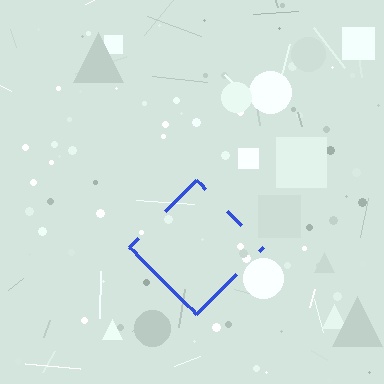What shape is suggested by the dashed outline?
The dashed outline suggests a diamond.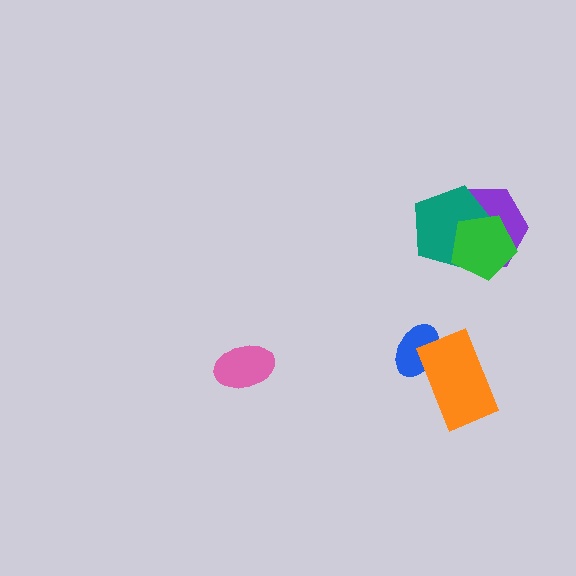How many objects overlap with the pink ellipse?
0 objects overlap with the pink ellipse.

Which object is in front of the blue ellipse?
The orange rectangle is in front of the blue ellipse.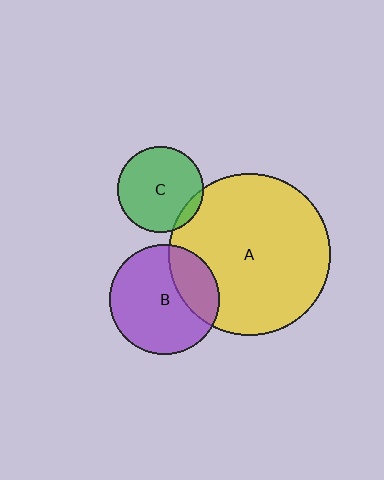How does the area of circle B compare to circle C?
Approximately 1.7 times.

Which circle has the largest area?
Circle A (yellow).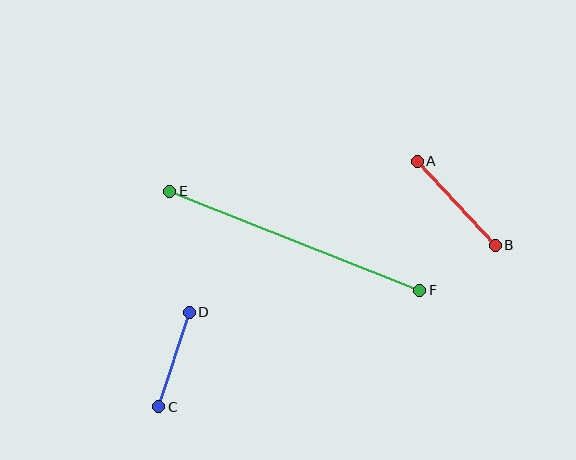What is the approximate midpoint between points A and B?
The midpoint is at approximately (456, 203) pixels.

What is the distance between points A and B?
The distance is approximately 115 pixels.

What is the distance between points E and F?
The distance is approximately 269 pixels.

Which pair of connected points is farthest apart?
Points E and F are farthest apart.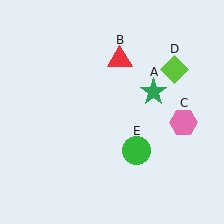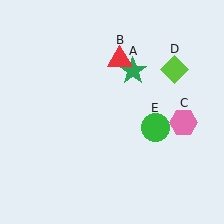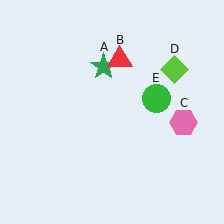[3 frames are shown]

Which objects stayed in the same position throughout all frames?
Red triangle (object B) and pink hexagon (object C) and lime diamond (object D) remained stationary.